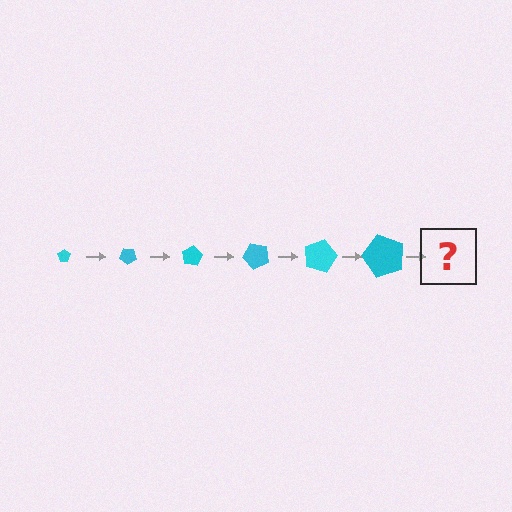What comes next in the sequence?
The next element should be a pentagon, larger than the previous one and rotated 240 degrees from the start.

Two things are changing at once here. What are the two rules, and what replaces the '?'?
The two rules are that the pentagon grows larger each step and it rotates 40 degrees each step. The '?' should be a pentagon, larger than the previous one and rotated 240 degrees from the start.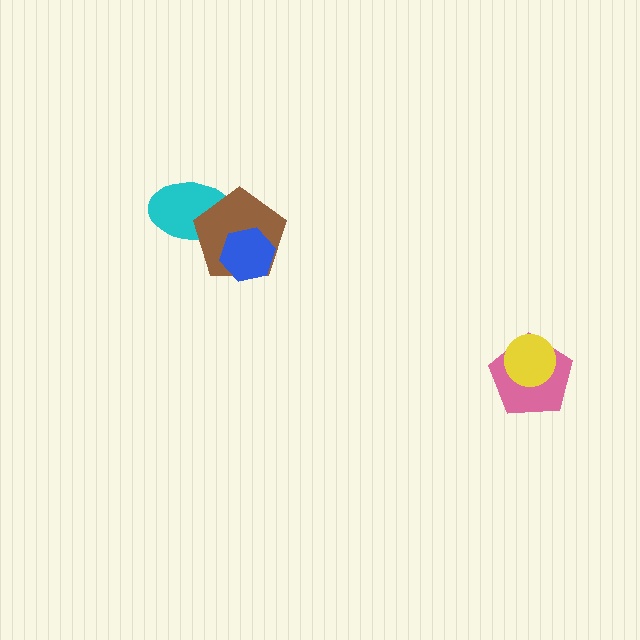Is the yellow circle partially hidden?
No, no other shape covers it.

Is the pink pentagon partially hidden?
Yes, it is partially covered by another shape.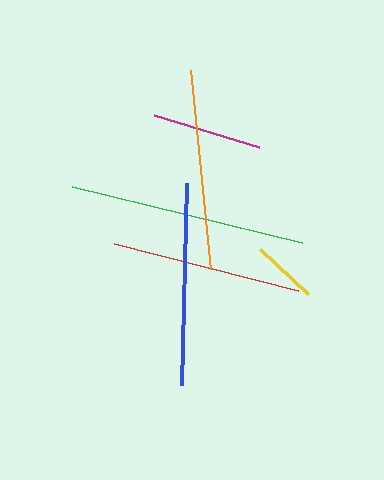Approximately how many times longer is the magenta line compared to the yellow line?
The magenta line is approximately 1.7 times the length of the yellow line.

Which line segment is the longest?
The green line is the longest at approximately 237 pixels.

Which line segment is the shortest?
The yellow line is the shortest at approximately 66 pixels.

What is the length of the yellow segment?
The yellow segment is approximately 66 pixels long.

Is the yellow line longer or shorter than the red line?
The red line is longer than the yellow line.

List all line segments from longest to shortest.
From longest to shortest: green, blue, orange, red, magenta, yellow.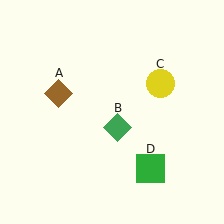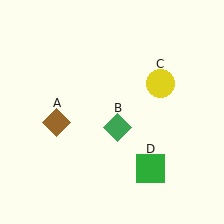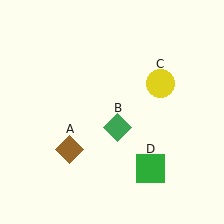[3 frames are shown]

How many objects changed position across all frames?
1 object changed position: brown diamond (object A).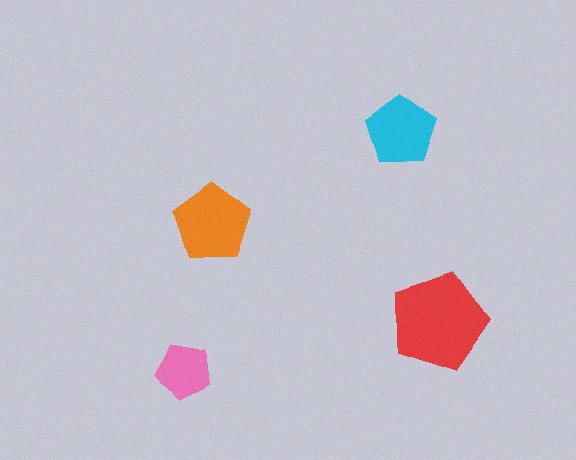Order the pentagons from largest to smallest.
the red one, the orange one, the cyan one, the pink one.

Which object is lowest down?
The pink pentagon is bottommost.